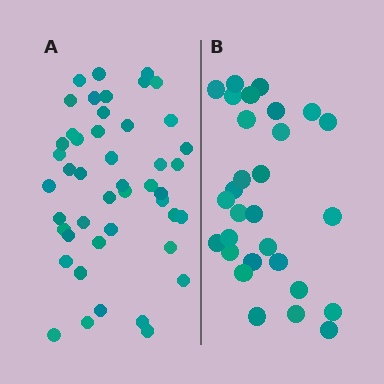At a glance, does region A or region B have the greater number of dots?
Region A (the left region) has more dots.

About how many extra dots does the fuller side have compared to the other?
Region A has approximately 15 more dots than region B.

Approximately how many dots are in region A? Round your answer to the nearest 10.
About 50 dots. (The exact count is 46, which rounds to 50.)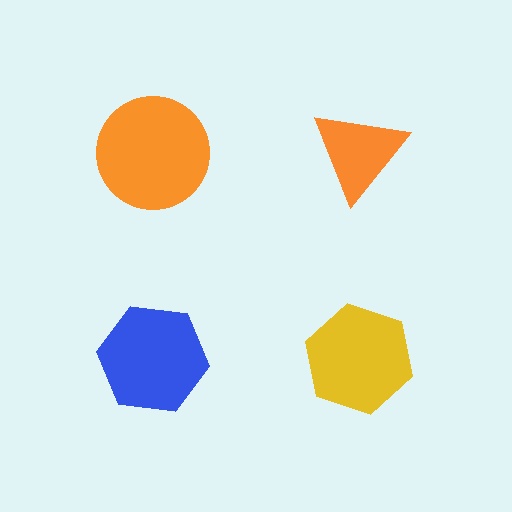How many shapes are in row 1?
2 shapes.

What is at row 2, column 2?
A yellow hexagon.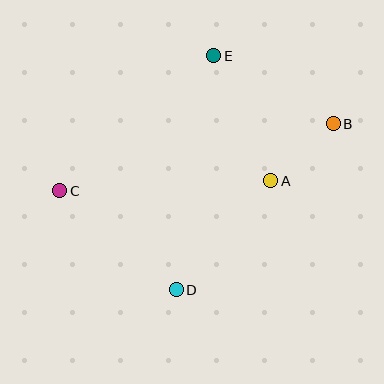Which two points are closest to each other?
Points A and B are closest to each other.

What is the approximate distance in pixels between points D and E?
The distance between D and E is approximately 237 pixels.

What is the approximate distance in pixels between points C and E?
The distance between C and E is approximately 205 pixels.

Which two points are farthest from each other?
Points B and C are farthest from each other.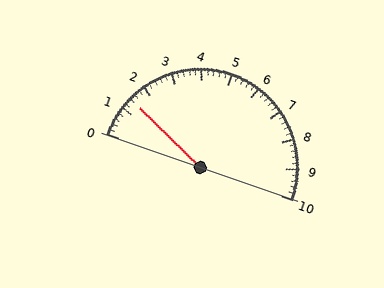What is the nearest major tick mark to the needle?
The nearest major tick mark is 1.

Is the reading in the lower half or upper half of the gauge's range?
The reading is in the lower half of the range (0 to 10).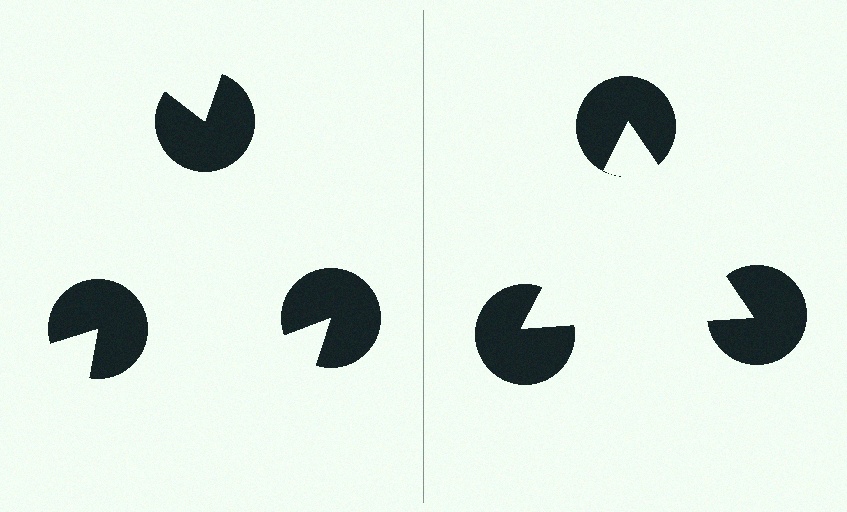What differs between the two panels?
The pac-man discs are positioned identically on both sides; only the wedge orientations differ. On the right they align to a triangle; on the left they are misaligned.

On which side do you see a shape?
An illusory triangle appears on the right side. On the left side the wedge cuts are rotated, so no coherent shape forms.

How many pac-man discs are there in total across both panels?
6 — 3 on each side.